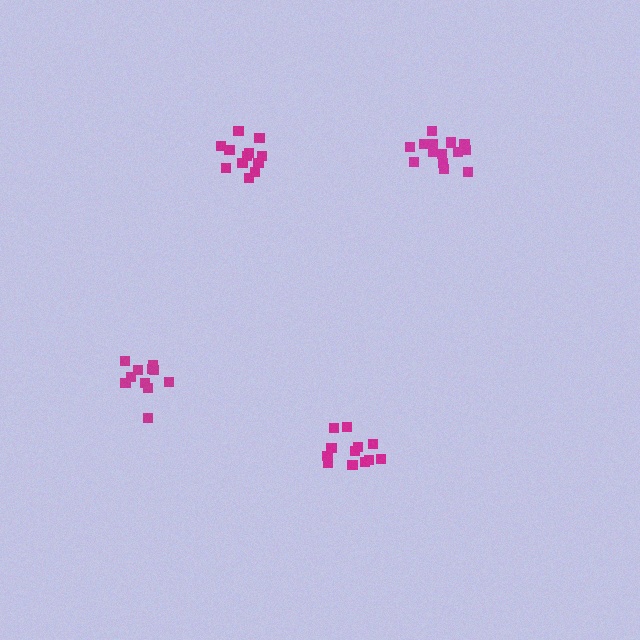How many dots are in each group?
Group 1: 14 dots, Group 2: 12 dots, Group 3: 11 dots, Group 4: 12 dots (49 total).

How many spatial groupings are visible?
There are 4 spatial groupings.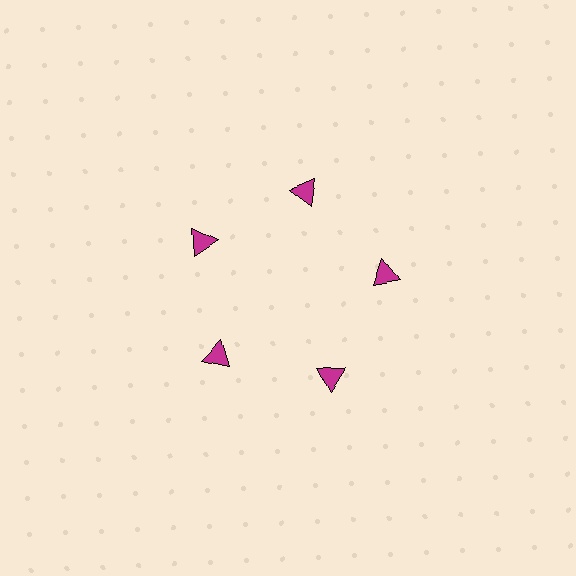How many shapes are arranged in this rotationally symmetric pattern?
There are 5 shapes, arranged in 5 groups of 1.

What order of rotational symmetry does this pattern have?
This pattern has 5-fold rotational symmetry.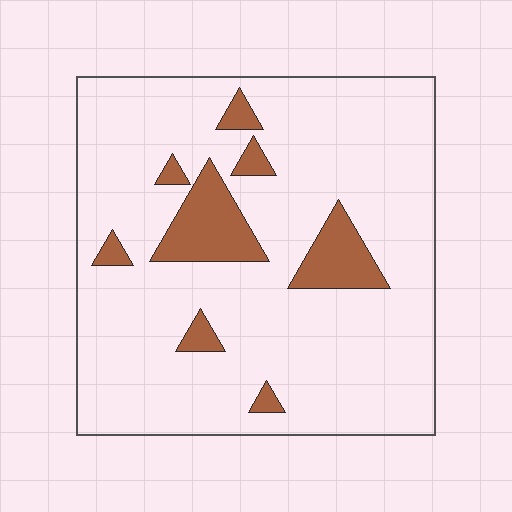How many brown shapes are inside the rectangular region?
8.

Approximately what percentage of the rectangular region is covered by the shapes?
Approximately 15%.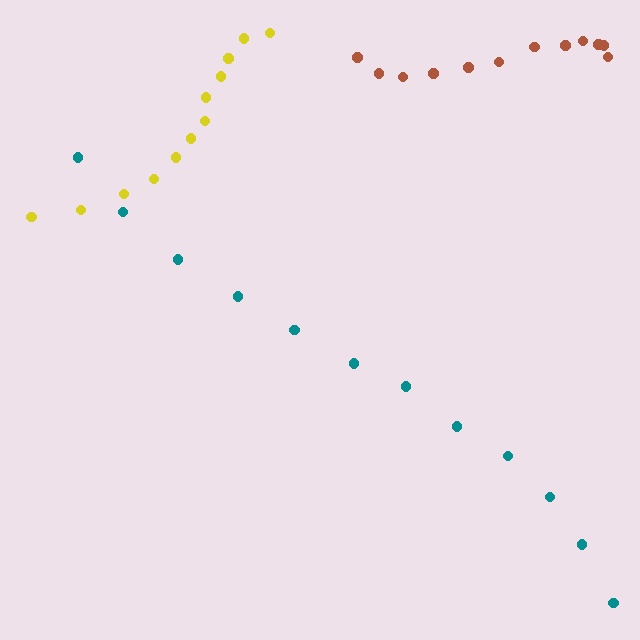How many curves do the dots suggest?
There are 3 distinct paths.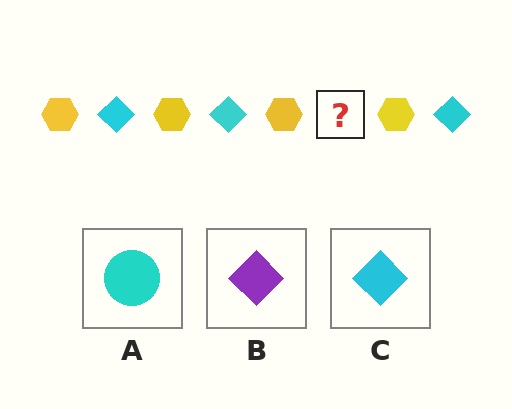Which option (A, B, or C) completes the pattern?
C.